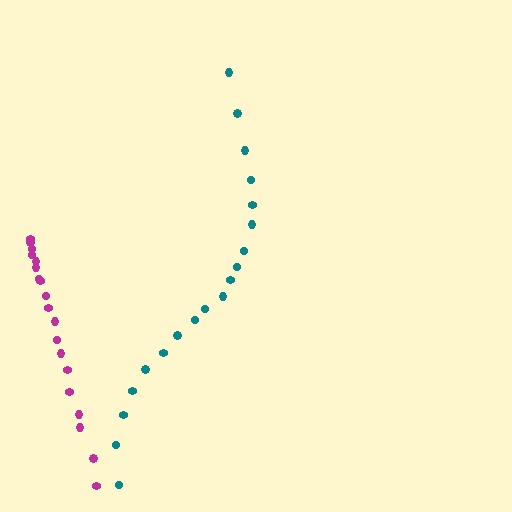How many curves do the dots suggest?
There are 2 distinct paths.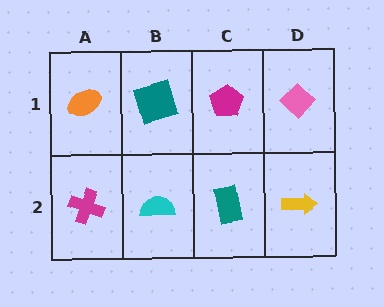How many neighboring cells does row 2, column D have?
2.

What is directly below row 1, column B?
A cyan semicircle.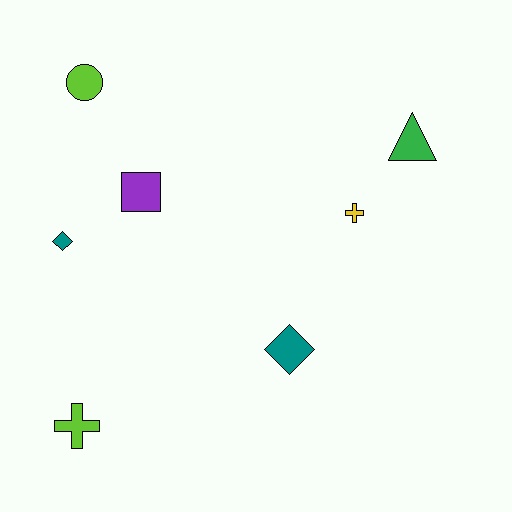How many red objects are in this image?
There are no red objects.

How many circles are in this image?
There is 1 circle.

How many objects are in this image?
There are 7 objects.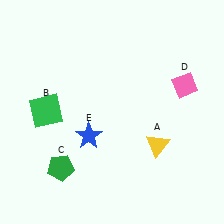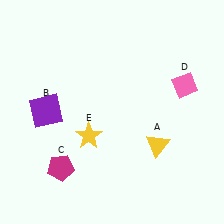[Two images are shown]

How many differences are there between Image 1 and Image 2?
There are 3 differences between the two images.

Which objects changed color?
B changed from green to purple. C changed from green to magenta. E changed from blue to yellow.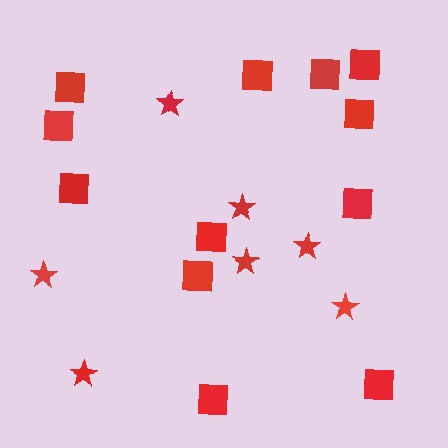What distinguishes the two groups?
There are 2 groups: one group of stars (7) and one group of squares (12).